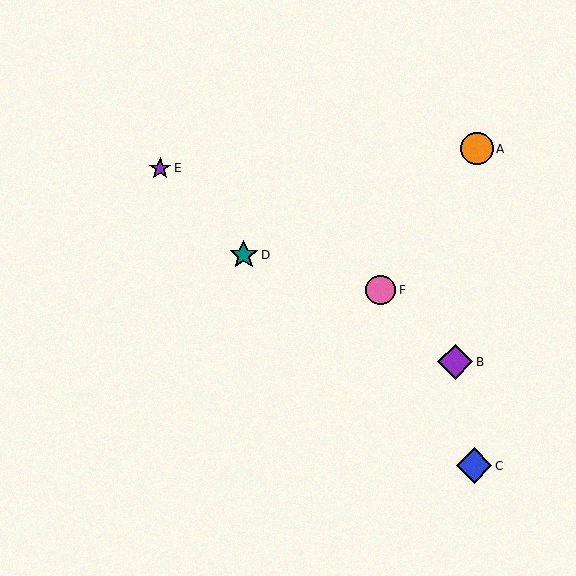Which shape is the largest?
The blue diamond (labeled C) is the largest.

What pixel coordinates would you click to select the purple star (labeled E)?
Click at (160, 168) to select the purple star E.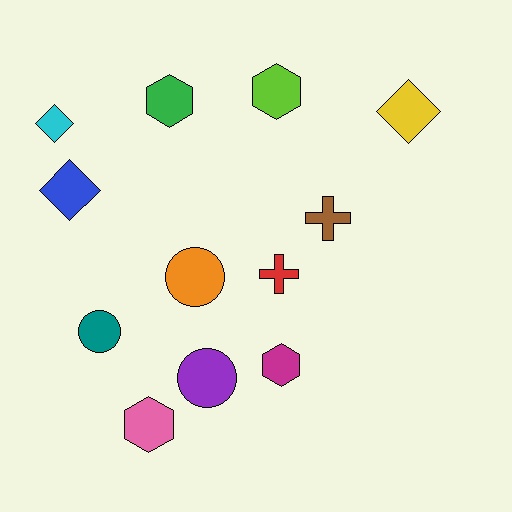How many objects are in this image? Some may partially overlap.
There are 12 objects.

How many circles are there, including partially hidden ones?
There are 3 circles.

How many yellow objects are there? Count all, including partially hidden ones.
There is 1 yellow object.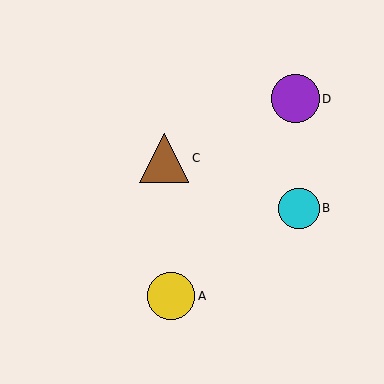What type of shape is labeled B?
Shape B is a cyan circle.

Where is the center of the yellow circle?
The center of the yellow circle is at (171, 296).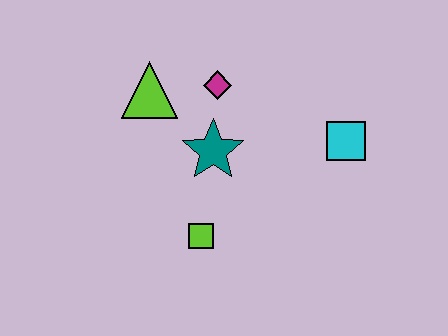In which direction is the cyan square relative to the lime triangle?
The cyan square is to the right of the lime triangle.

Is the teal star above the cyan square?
No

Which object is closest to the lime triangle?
The magenta diamond is closest to the lime triangle.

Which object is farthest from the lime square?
The cyan square is farthest from the lime square.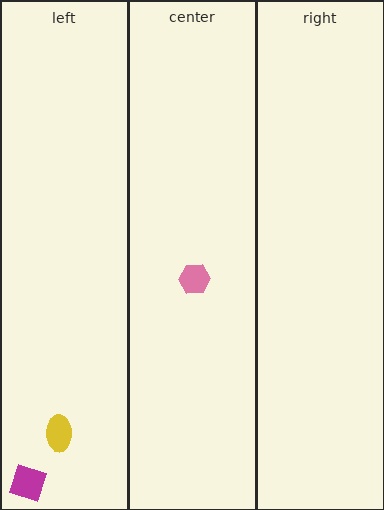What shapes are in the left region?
The yellow ellipse, the magenta square.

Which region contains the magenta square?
The left region.